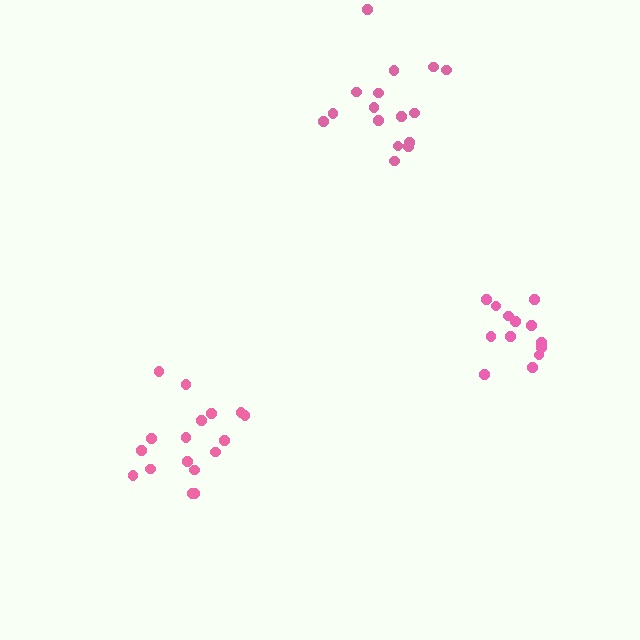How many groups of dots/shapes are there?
There are 3 groups.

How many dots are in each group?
Group 1: 16 dots, Group 2: 17 dots, Group 3: 13 dots (46 total).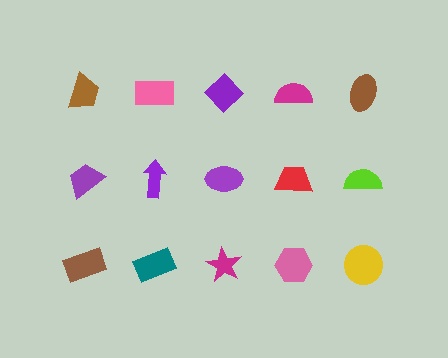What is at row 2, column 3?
A purple ellipse.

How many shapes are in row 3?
5 shapes.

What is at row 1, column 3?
A purple diamond.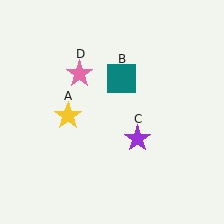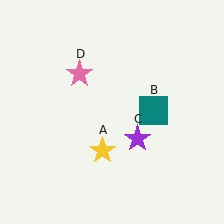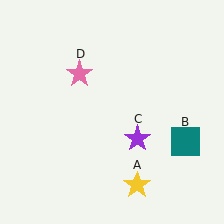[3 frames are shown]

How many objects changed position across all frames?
2 objects changed position: yellow star (object A), teal square (object B).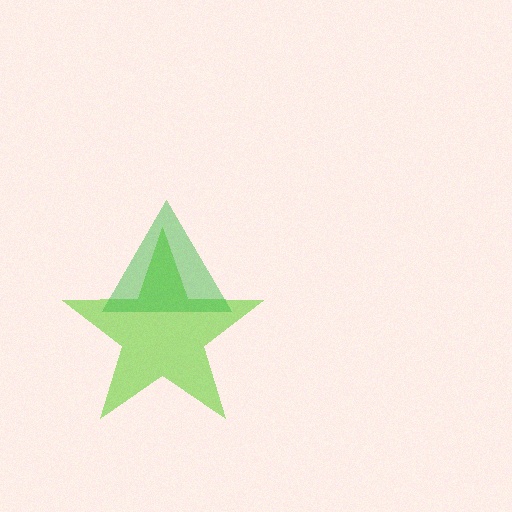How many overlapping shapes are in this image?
There are 2 overlapping shapes in the image.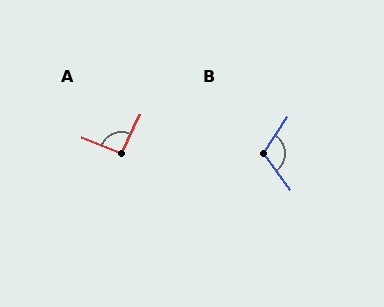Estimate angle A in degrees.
Approximately 94 degrees.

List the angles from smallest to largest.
A (94°), B (110°).